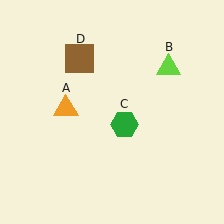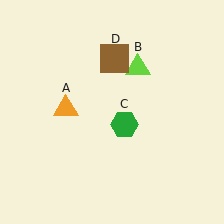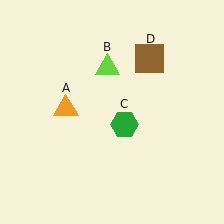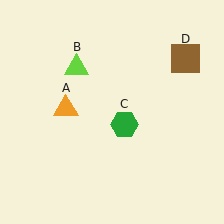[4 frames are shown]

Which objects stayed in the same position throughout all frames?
Orange triangle (object A) and green hexagon (object C) remained stationary.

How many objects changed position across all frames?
2 objects changed position: lime triangle (object B), brown square (object D).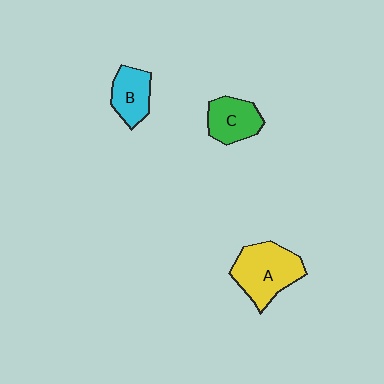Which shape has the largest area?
Shape A (yellow).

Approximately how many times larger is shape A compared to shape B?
Approximately 1.7 times.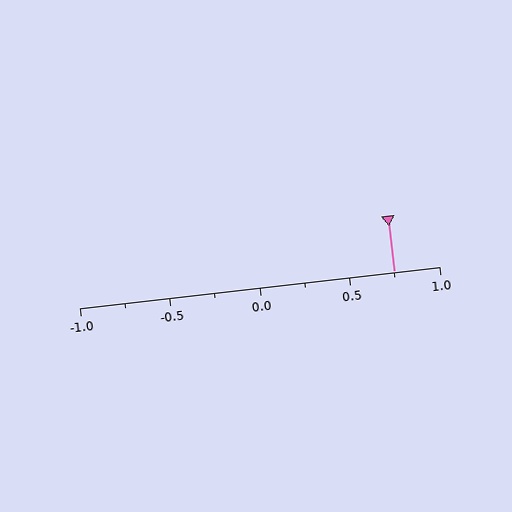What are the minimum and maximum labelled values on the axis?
The axis runs from -1.0 to 1.0.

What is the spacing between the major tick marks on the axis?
The major ticks are spaced 0.5 apart.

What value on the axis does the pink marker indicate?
The marker indicates approximately 0.75.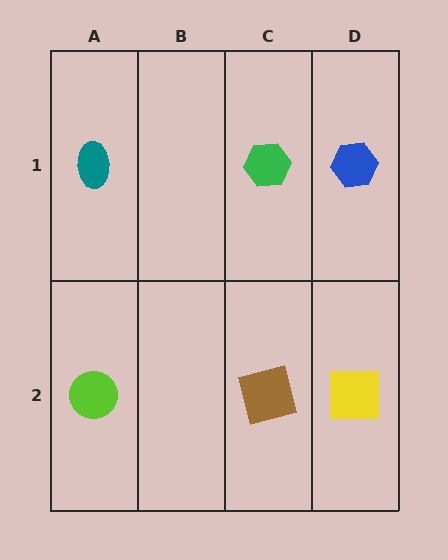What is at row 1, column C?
A green hexagon.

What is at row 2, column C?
A brown square.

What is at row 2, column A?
A lime circle.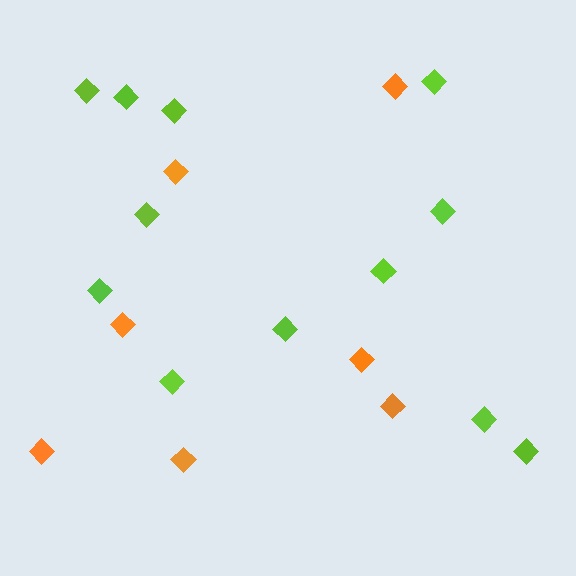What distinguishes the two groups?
There are 2 groups: one group of orange diamonds (7) and one group of lime diamonds (12).